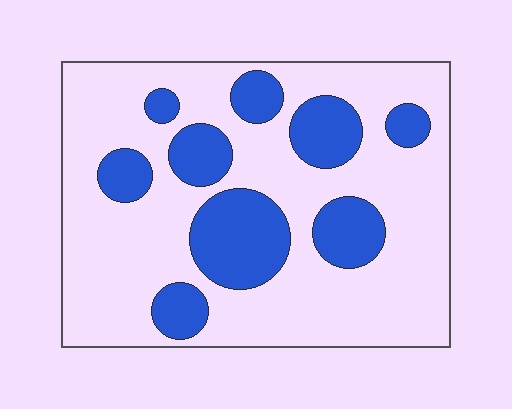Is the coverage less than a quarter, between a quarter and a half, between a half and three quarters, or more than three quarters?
Between a quarter and a half.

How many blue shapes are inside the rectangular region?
9.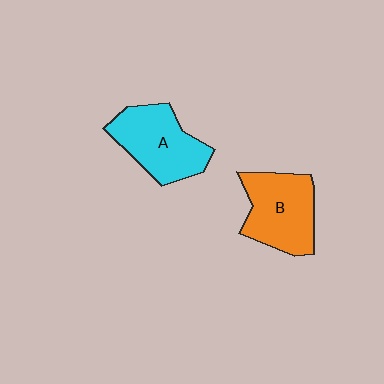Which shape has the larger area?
Shape B (orange).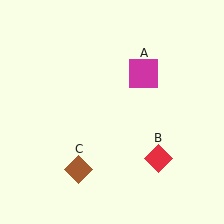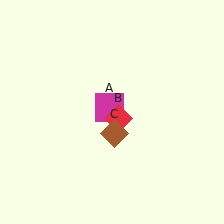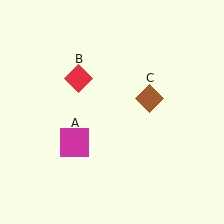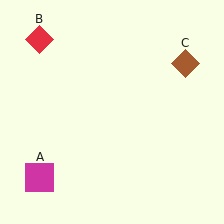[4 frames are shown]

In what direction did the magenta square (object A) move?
The magenta square (object A) moved down and to the left.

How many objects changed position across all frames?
3 objects changed position: magenta square (object A), red diamond (object B), brown diamond (object C).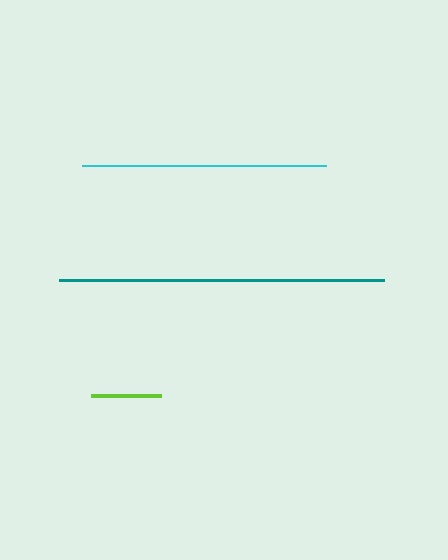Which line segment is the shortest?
The lime line is the shortest at approximately 69 pixels.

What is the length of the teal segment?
The teal segment is approximately 324 pixels long.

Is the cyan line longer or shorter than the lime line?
The cyan line is longer than the lime line.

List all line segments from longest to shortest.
From longest to shortest: teal, cyan, lime.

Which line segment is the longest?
The teal line is the longest at approximately 324 pixels.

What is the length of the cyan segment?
The cyan segment is approximately 243 pixels long.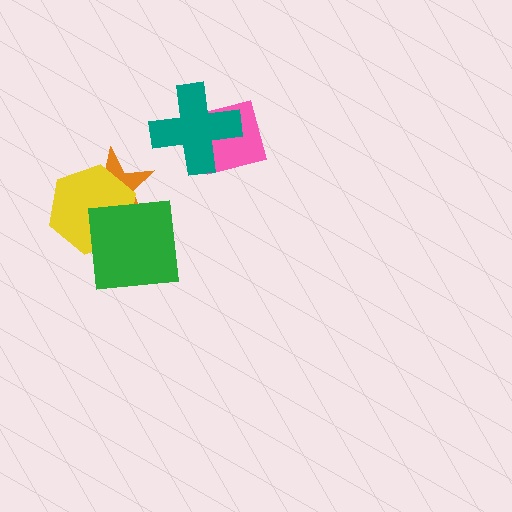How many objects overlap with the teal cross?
1 object overlaps with the teal cross.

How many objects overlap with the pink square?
1 object overlaps with the pink square.